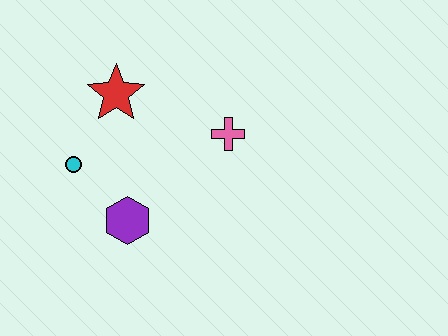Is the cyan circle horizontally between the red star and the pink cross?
No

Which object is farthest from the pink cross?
The cyan circle is farthest from the pink cross.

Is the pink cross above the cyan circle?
Yes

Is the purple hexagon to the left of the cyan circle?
No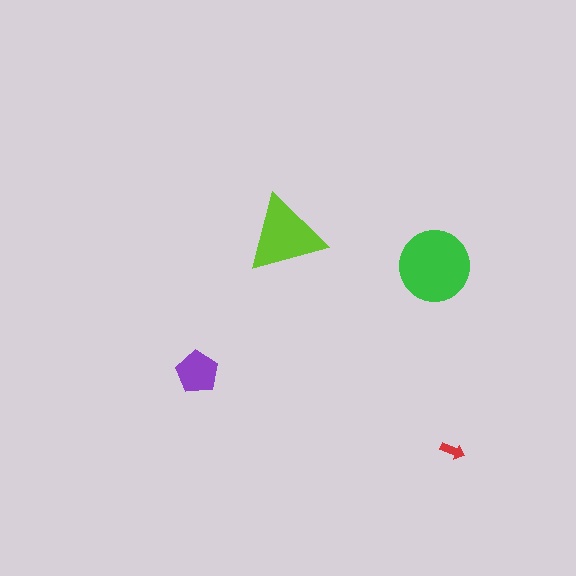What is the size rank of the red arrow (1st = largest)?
4th.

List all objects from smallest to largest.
The red arrow, the purple pentagon, the lime triangle, the green circle.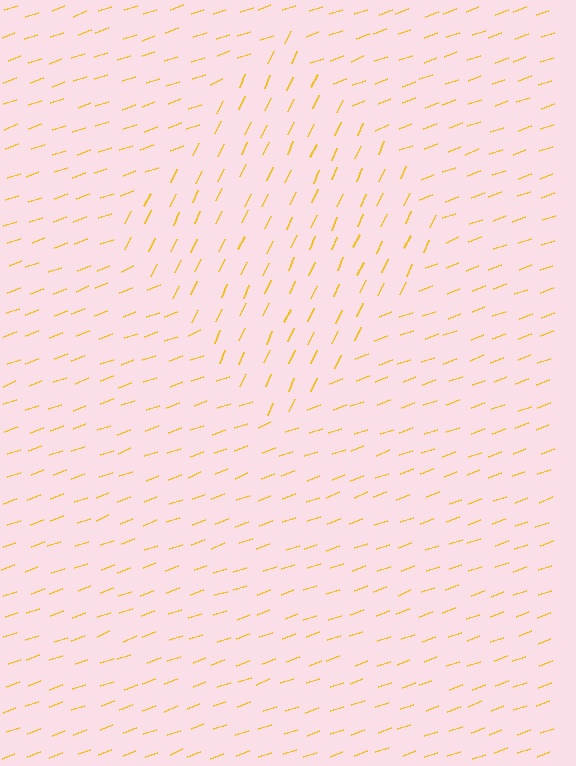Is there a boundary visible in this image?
Yes, there is a texture boundary formed by a change in line orientation.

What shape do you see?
I see a diamond.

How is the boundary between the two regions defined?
The boundary is defined purely by a change in line orientation (approximately 45 degrees difference). All lines are the same color and thickness.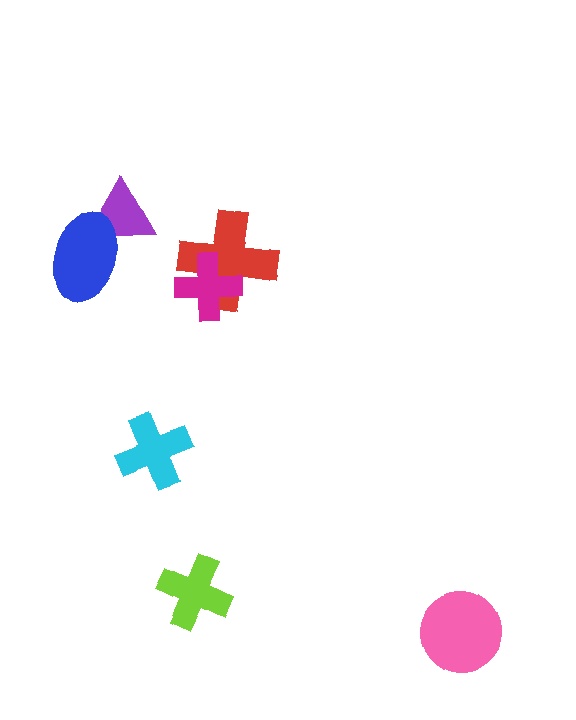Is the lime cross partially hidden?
No, no other shape covers it.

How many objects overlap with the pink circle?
0 objects overlap with the pink circle.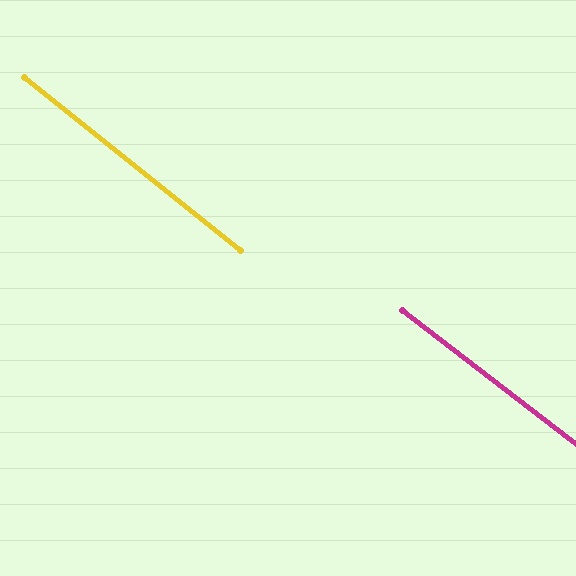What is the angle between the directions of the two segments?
Approximately 1 degree.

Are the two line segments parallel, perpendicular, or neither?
Parallel — their directions differ by only 1.4°.